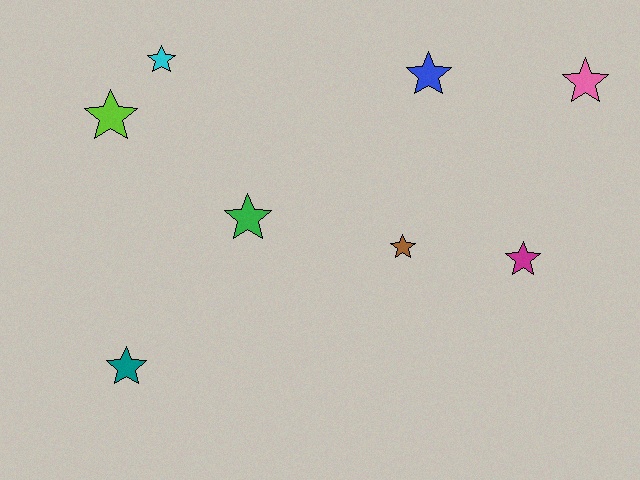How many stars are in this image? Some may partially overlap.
There are 8 stars.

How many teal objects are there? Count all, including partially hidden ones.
There is 1 teal object.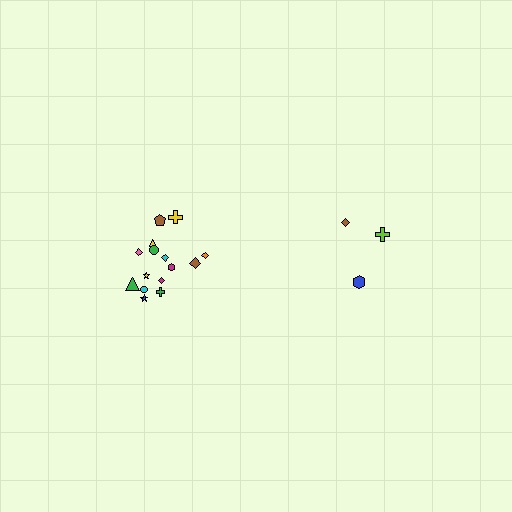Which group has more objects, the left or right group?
The left group.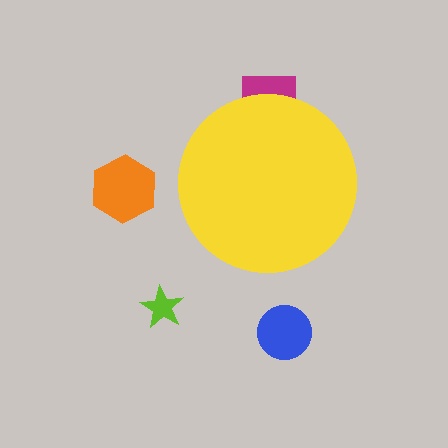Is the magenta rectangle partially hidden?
Yes, the magenta rectangle is partially hidden behind the yellow circle.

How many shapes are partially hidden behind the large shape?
1 shape is partially hidden.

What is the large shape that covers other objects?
A yellow circle.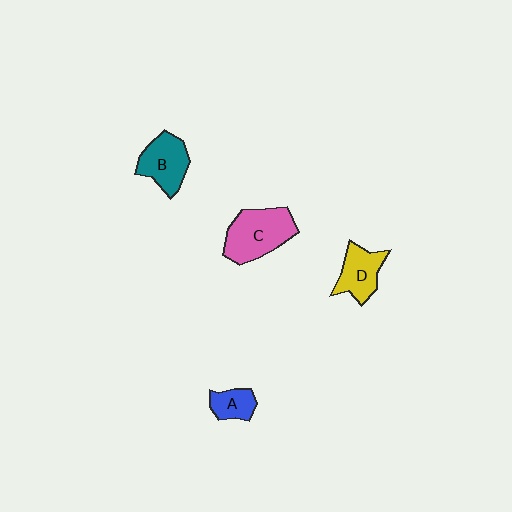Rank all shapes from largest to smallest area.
From largest to smallest: C (pink), B (teal), D (yellow), A (blue).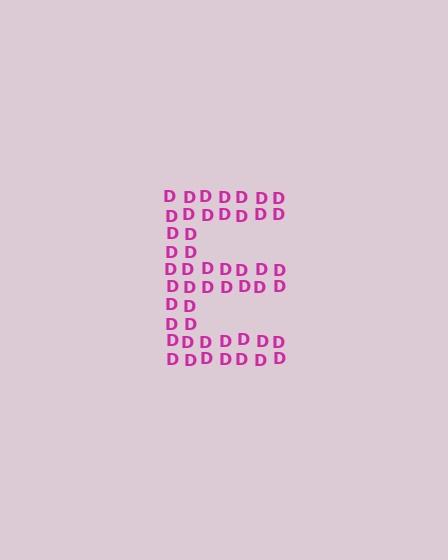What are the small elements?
The small elements are letter D's.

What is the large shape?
The large shape is the letter E.